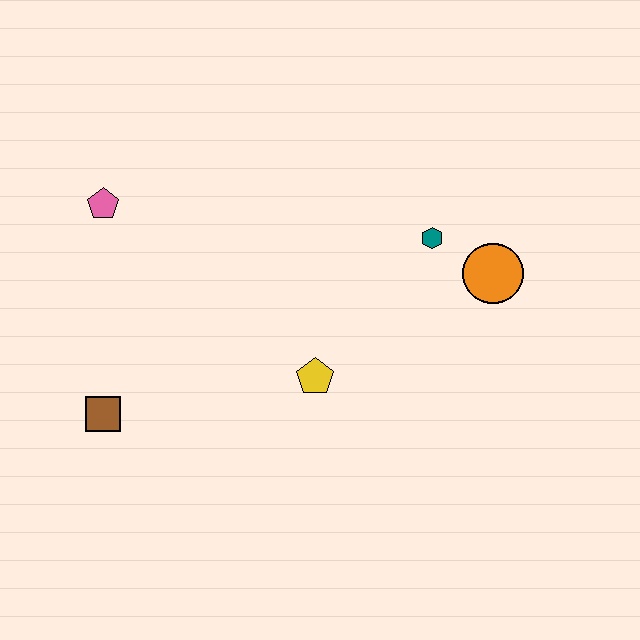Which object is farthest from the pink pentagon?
The orange circle is farthest from the pink pentagon.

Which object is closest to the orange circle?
The teal hexagon is closest to the orange circle.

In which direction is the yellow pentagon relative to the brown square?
The yellow pentagon is to the right of the brown square.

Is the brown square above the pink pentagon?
No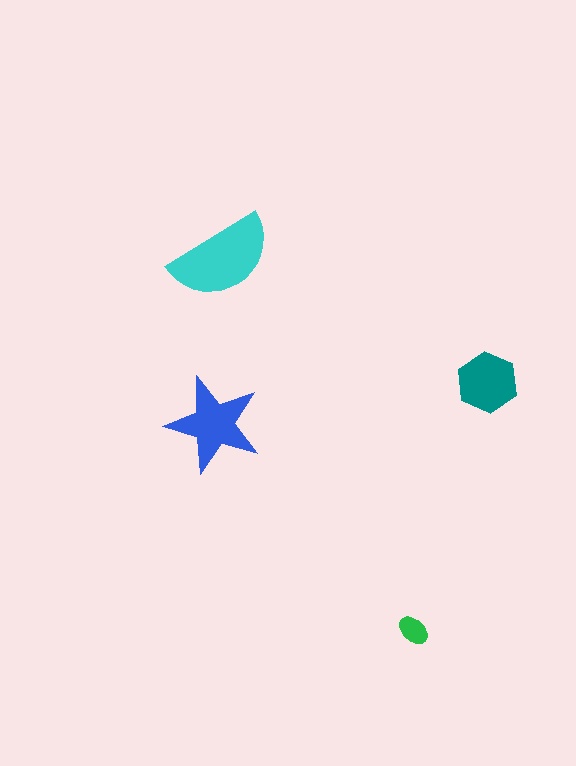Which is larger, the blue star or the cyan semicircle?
The cyan semicircle.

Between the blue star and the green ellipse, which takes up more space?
The blue star.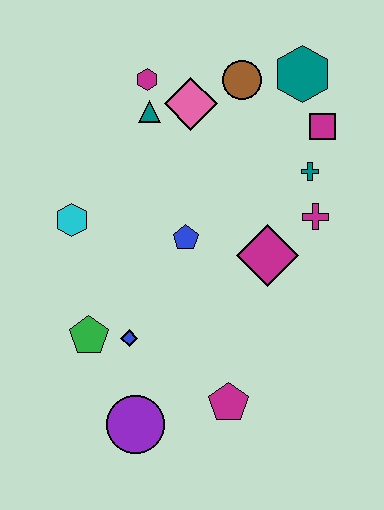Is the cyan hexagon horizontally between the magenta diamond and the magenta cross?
No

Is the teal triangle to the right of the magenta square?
No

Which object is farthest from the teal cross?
The purple circle is farthest from the teal cross.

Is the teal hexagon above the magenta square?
Yes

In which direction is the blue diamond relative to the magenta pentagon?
The blue diamond is to the left of the magenta pentagon.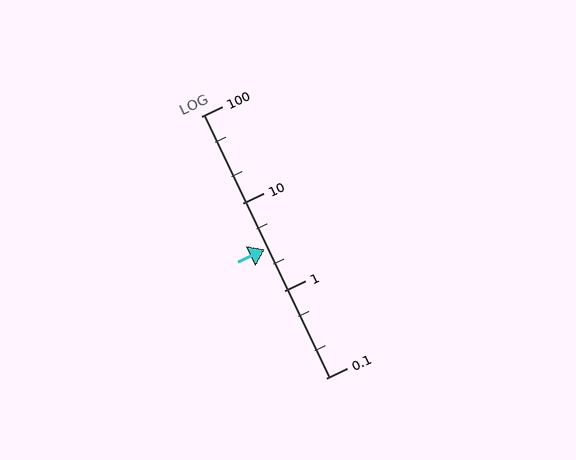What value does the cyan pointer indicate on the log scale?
The pointer indicates approximately 3.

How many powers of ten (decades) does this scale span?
The scale spans 3 decades, from 0.1 to 100.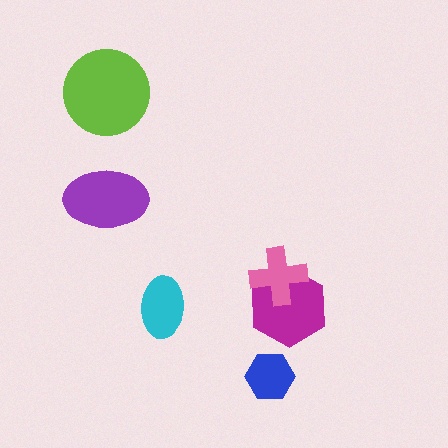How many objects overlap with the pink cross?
1 object overlaps with the pink cross.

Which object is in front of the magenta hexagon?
The pink cross is in front of the magenta hexagon.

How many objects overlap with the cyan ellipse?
0 objects overlap with the cyan ellipse.